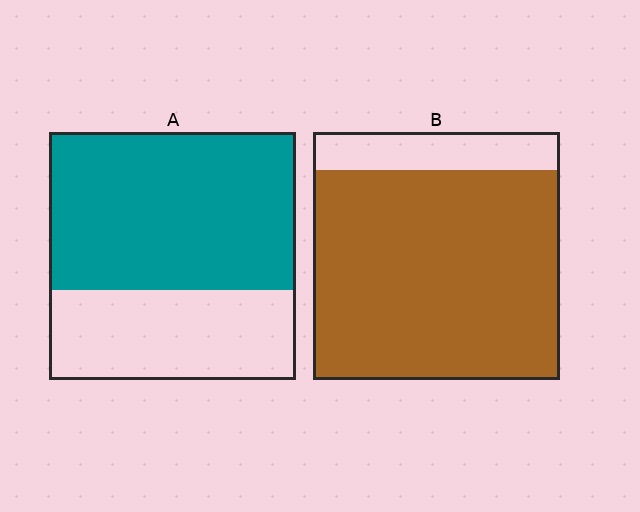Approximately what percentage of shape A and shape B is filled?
A is approximately 65% and B is approximately 85%.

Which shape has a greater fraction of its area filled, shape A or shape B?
Shape B.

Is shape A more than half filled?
Yes.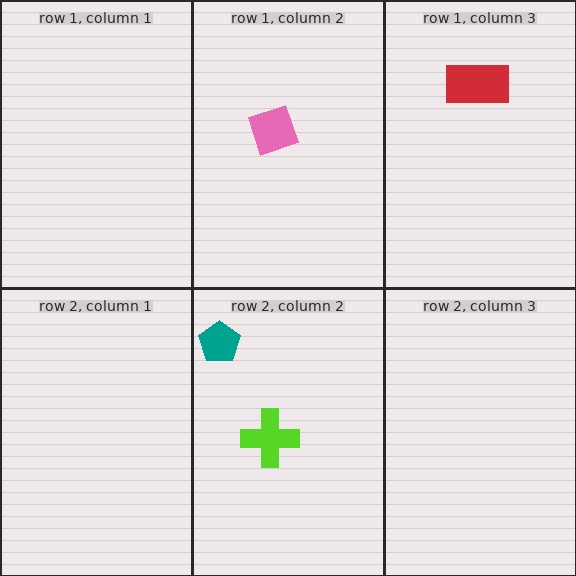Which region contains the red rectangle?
The row 1, column 3 region.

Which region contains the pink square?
The row 1, column 2 region.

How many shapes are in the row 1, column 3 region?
1.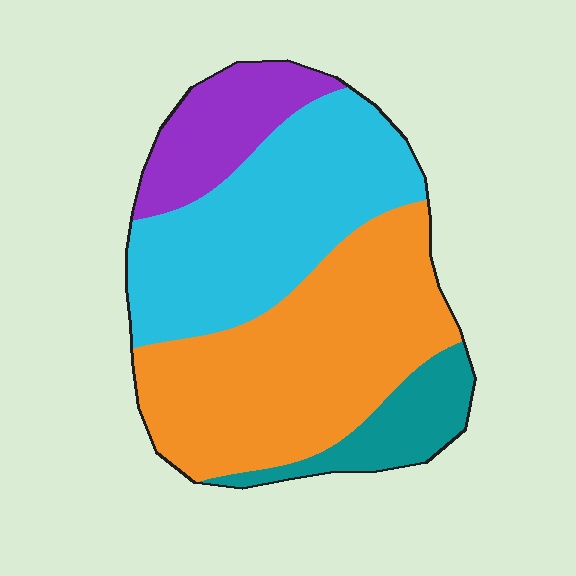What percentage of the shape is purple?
Purple takes up about one eighth (1/8) of the shape.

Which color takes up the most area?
Orange, at roughly 40%.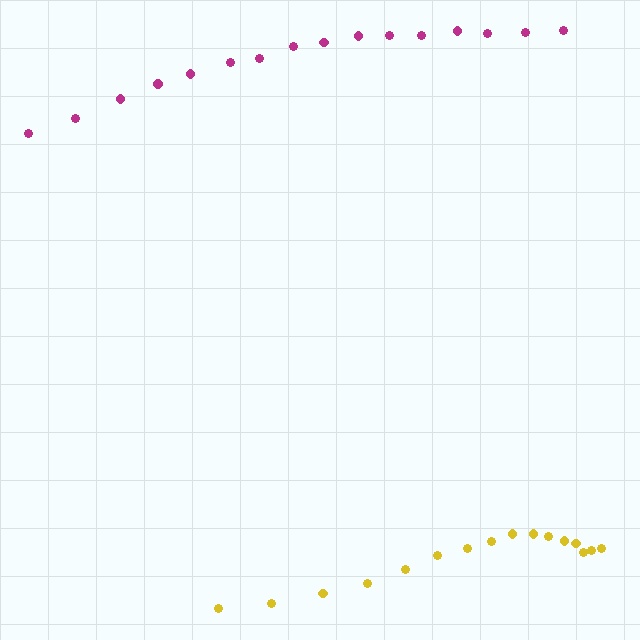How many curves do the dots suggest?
There are 2 distinct paths.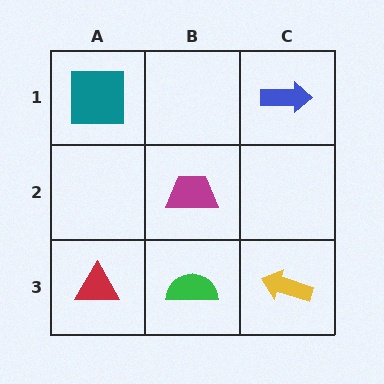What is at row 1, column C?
A blue arrow.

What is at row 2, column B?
A magenta trapezoid.